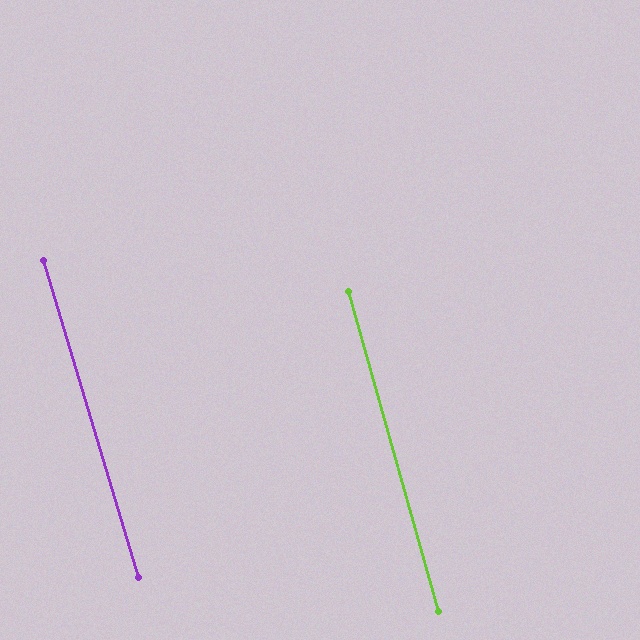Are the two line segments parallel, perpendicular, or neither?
Parallel — their directions differ by only 0.8°.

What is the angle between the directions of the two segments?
Approximately 1 degree.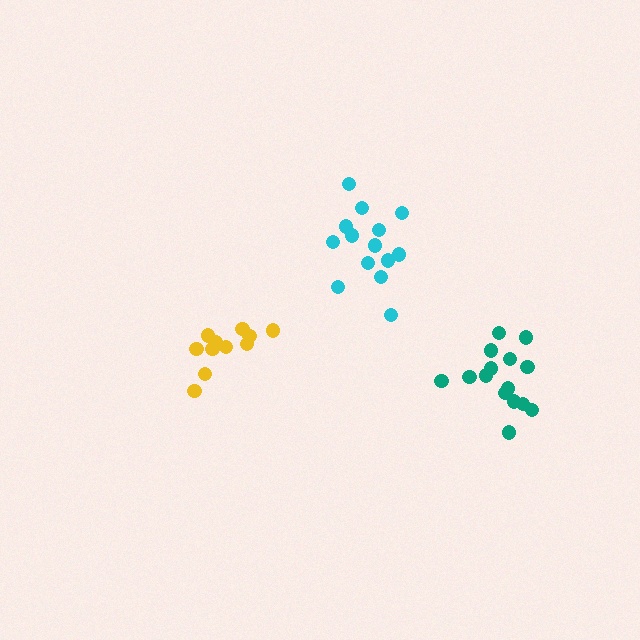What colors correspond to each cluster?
The clusters are colored: teal, yellow, cyan.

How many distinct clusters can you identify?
There are 3 distinct clusters.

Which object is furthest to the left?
The yellow cluster is leftmost.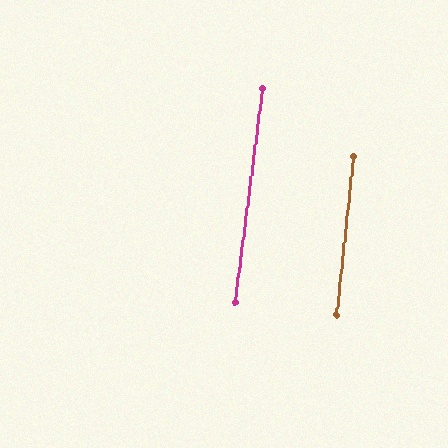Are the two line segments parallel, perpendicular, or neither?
Parallel — their directions differ by only 1.4°.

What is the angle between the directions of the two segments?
Approximately 1 degree.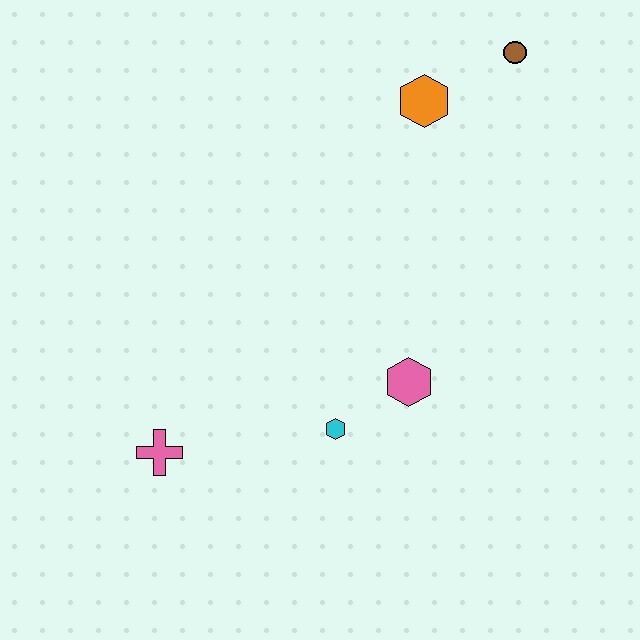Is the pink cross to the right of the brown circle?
No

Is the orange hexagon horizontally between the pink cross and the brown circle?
Yes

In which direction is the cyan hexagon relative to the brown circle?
The cyan hexagon is below the brown circle.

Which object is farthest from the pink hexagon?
The brown circle is farthest from the pink hexagon.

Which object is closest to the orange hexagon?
The brown circle is closest to the orange hexagon.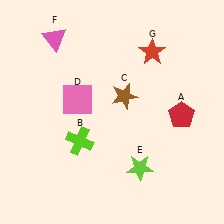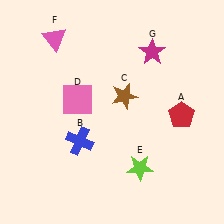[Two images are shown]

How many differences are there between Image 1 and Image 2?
There are 2 differences between the two images.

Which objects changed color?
B changed from lime to blue. G changed from red to magenta.